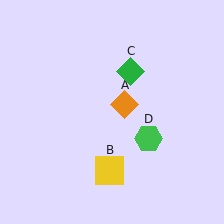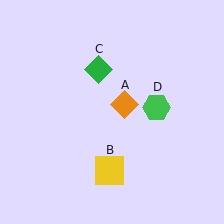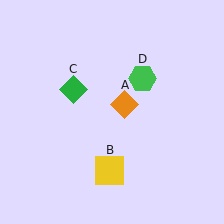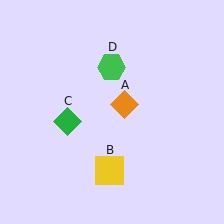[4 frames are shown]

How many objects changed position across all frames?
2 objects changed position: green diamond (object C), green hexagon (object D).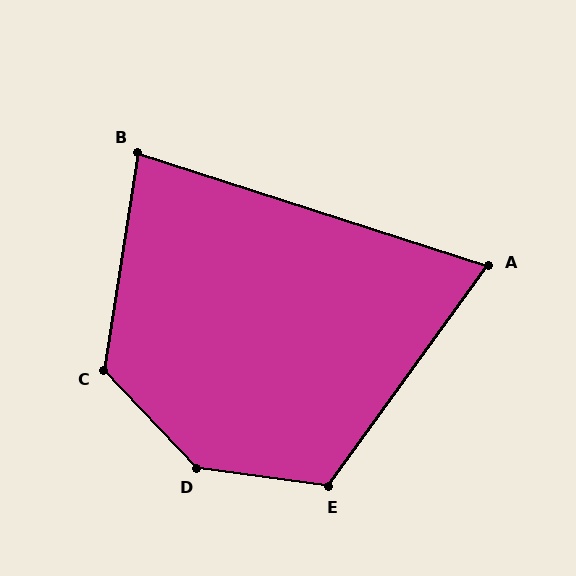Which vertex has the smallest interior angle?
A, at approximately 72 degrees.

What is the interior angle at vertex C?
Approximately 128 degrees (obtuse).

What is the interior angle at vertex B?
Approximately 81 degrees (acute).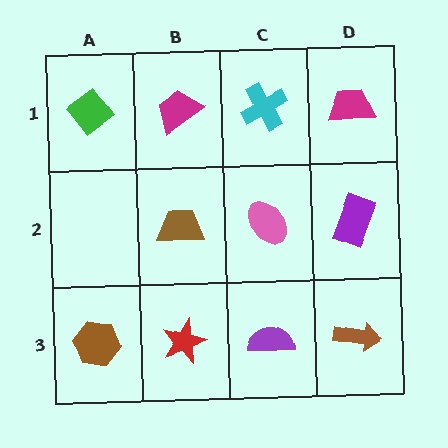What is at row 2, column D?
A purple rectangle.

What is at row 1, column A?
A green diamond.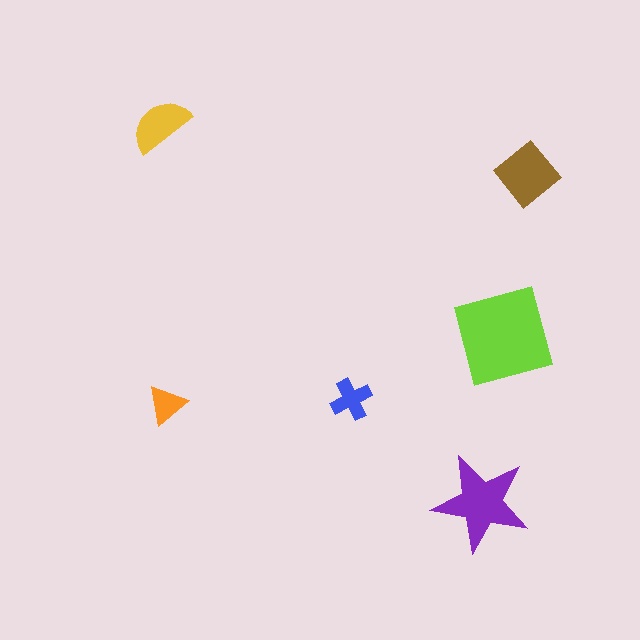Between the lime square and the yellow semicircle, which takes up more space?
The lime square.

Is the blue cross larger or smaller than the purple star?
Smaller.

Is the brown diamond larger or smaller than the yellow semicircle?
Larger.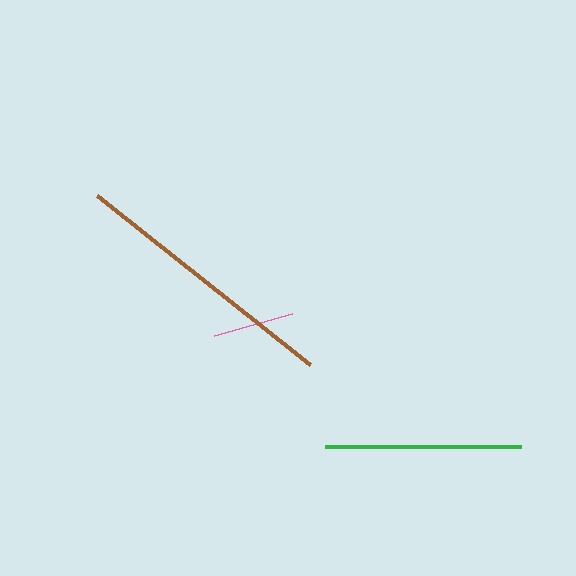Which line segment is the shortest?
The pink line is the shortest at approximately 81 pixels.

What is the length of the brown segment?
The brown segment is approximately 273 pixels long.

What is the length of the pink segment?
The pink segment is approximately 81 pixels long.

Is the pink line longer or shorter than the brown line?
The brown line is longer than the pink line.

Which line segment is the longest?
The brown line is the longest at approximately 273 pixels.